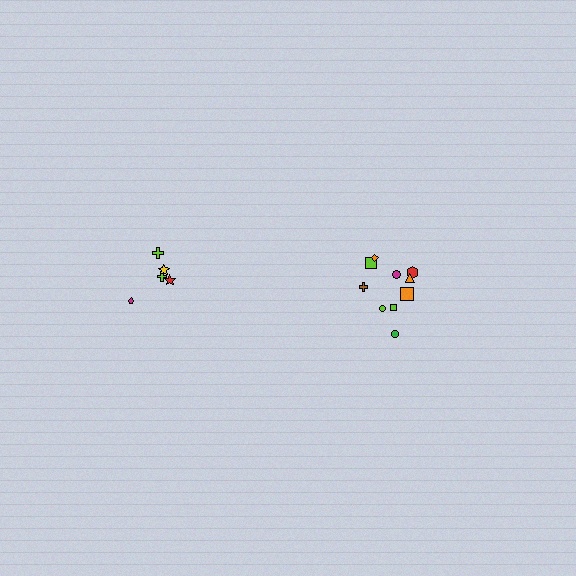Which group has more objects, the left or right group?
The right group.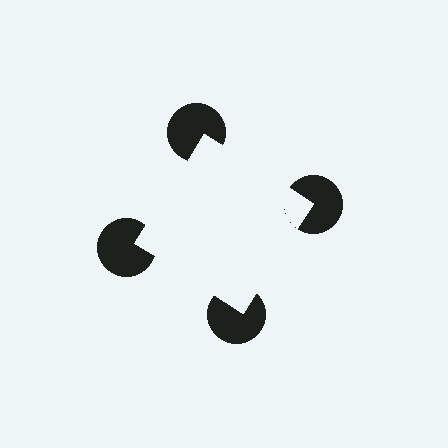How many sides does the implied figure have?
4 sides.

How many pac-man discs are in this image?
There are 4 — one at each vertex of the illusory square.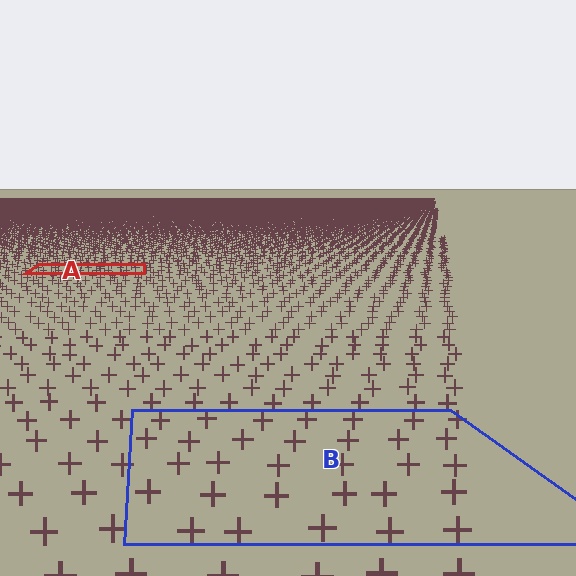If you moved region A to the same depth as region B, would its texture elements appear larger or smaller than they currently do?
They would appear larger. At a closer depth, the same texture elements are projected at a bigger on-screen size.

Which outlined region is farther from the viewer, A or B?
Region A is farther from the viewer — the texture elements inside it appear smaller and more densely packed.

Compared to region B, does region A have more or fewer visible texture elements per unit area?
Region A has more texture elements per unit area — they are packed more densely because it is farther away.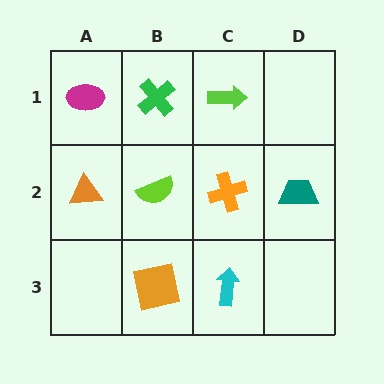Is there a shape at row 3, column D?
No, that cell is empty.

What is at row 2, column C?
An orange cross.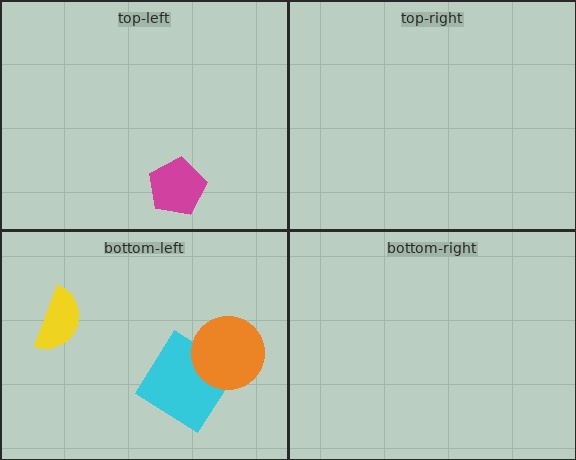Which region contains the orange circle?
The bottom-left region.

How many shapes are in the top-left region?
1.